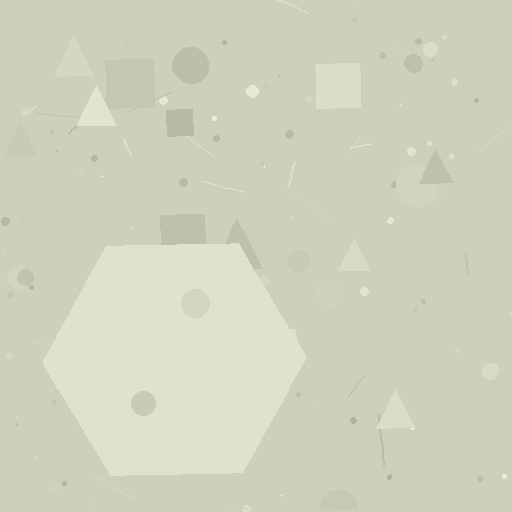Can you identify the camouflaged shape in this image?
The camouflaged shape is a hexagon.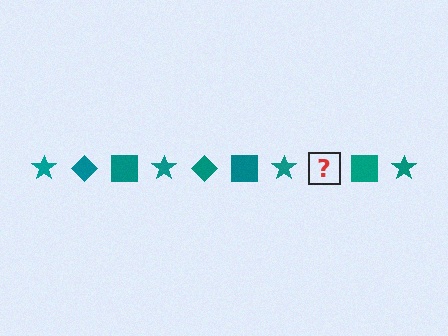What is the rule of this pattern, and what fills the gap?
The rule is that the pattern cycles through star, diamond, square shapes in teal. The gap should be filled with a teal diamond.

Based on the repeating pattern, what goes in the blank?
The blank should be a teal diamond.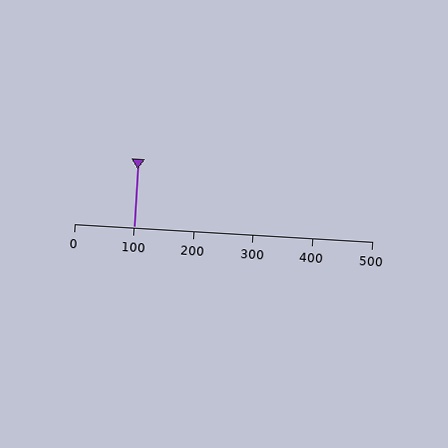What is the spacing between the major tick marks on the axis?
The major ticks are spaced 100 apart.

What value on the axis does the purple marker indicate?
The marker indicates approximately 100.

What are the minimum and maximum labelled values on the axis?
The axis runs from 0 to 500.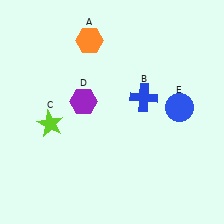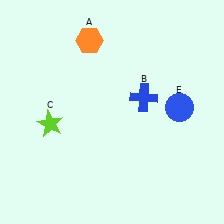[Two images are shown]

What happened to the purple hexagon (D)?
The purple hexagon (D) was removed in Image 2. It was in the top-left area of Image 1.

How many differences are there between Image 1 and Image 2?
There is 1 difference between the two images.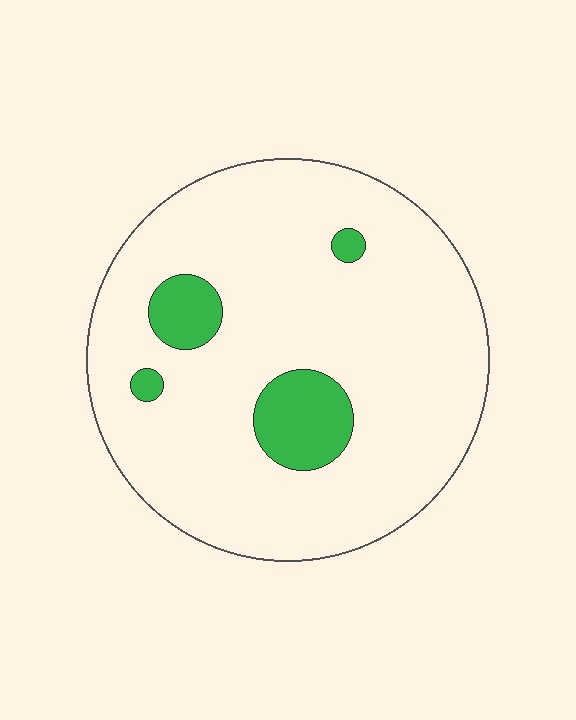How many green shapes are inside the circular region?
4.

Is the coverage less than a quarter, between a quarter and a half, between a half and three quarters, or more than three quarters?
Less than a quarter.